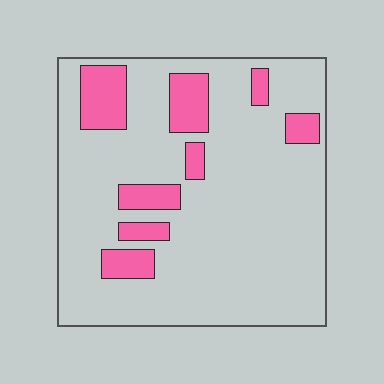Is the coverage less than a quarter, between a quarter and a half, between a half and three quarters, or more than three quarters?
Less than a quarter.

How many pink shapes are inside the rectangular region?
8.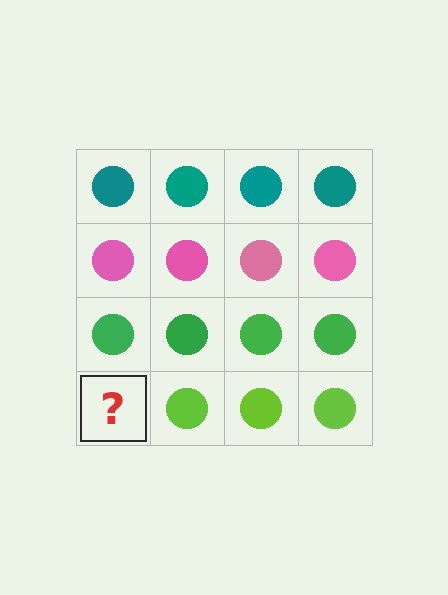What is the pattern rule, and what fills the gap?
The rule is that each row has a consistent color. The gap should be filled with a lime circle.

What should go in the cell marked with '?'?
The missing cell should contain a lime circle.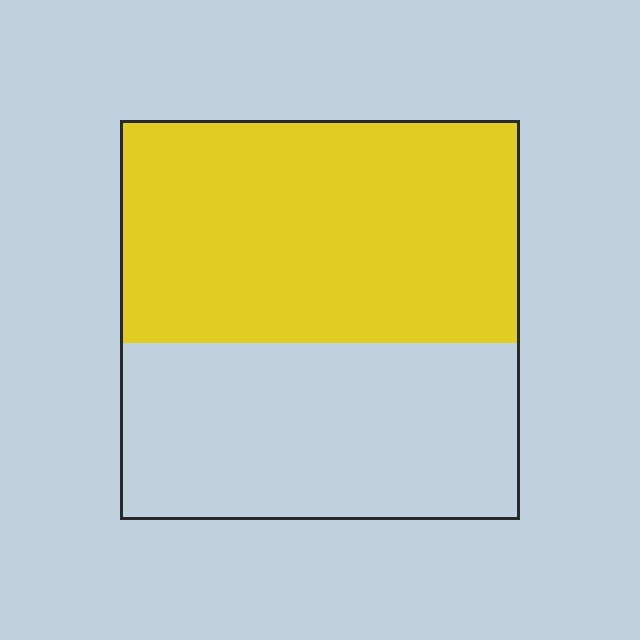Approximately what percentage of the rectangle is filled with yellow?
Approximately 55%.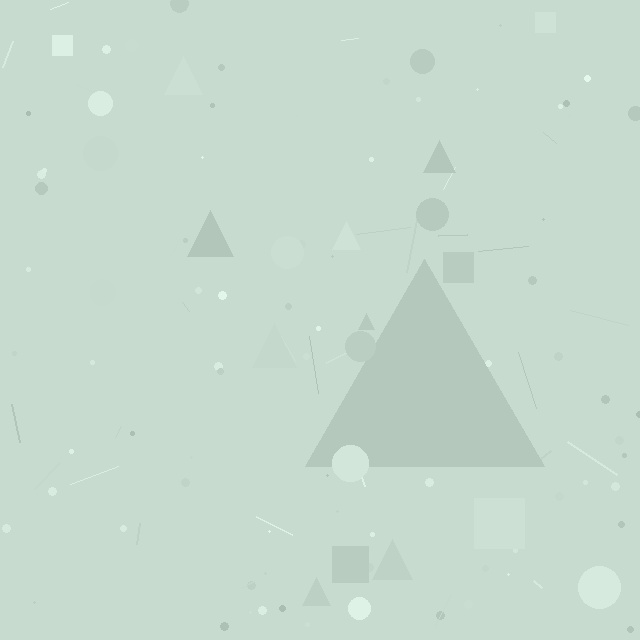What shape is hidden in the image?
A triangle is hidden in the image.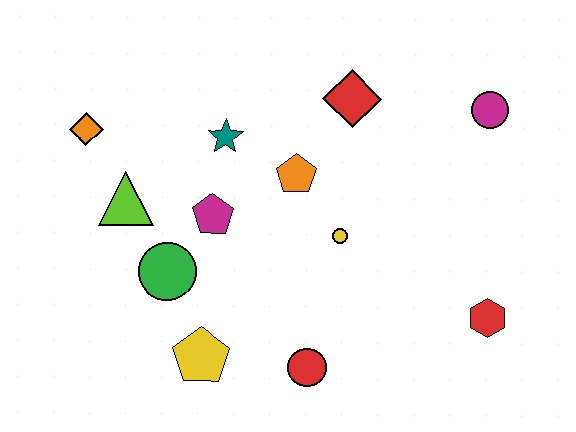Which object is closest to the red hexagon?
The yellow circle is closest to the red hexagon.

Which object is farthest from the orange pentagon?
The red hexagon is farthest from the orange pentagon.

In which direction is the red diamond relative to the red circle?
The red diamond is above the red circle.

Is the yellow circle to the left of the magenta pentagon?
No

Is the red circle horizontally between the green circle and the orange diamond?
No